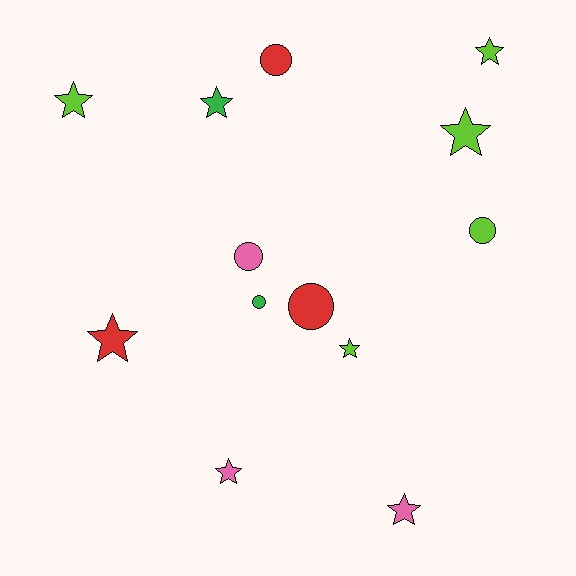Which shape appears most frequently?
Star, with 8 objects.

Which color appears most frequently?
Lime, with 5 objects.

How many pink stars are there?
There are 2 pink stars.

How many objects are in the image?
There are 13 objects.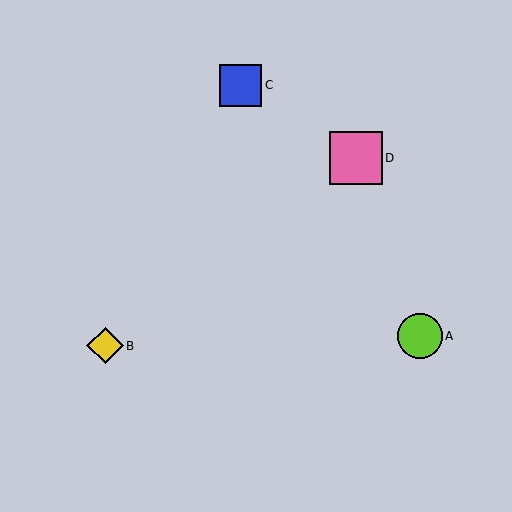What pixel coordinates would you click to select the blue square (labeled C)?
Click at (241, 85) to select the blue square C.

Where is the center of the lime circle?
The center of the lime circle is at (420, 336).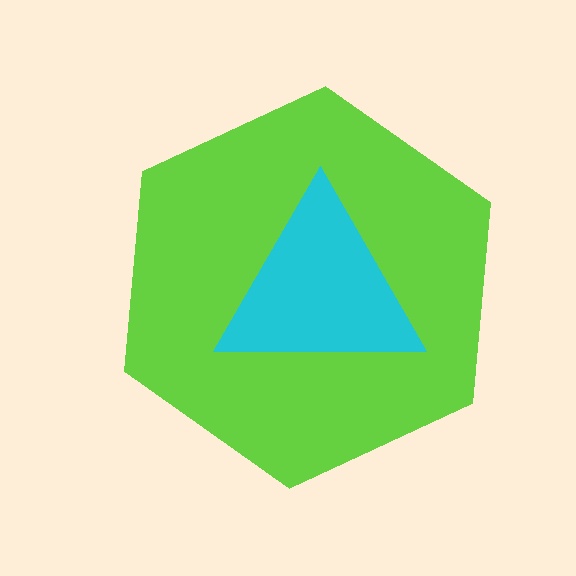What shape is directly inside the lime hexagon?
The cyan triangle.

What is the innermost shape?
The cyan triangle.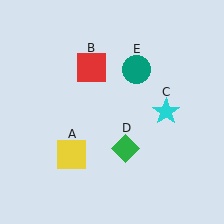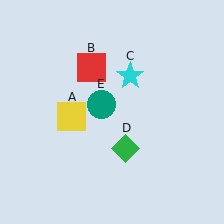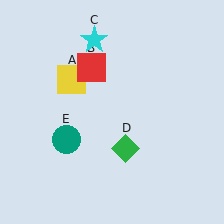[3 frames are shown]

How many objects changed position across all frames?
3 objects changed position: yellow square (object A), cyan star (object C), teal circle (object E).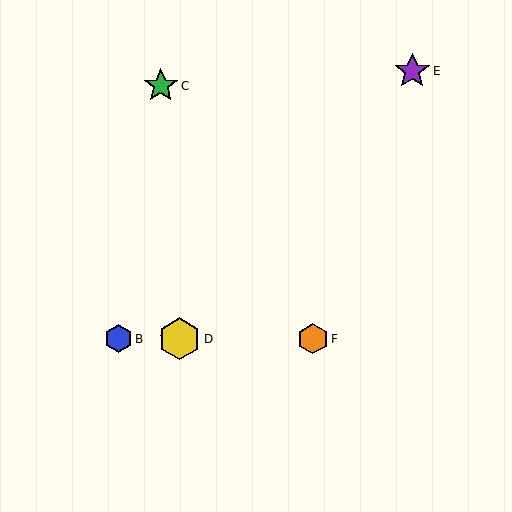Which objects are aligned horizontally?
Objects A, B, D, F are aligned horizontally.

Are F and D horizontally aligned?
Yes, both are at y≈339.